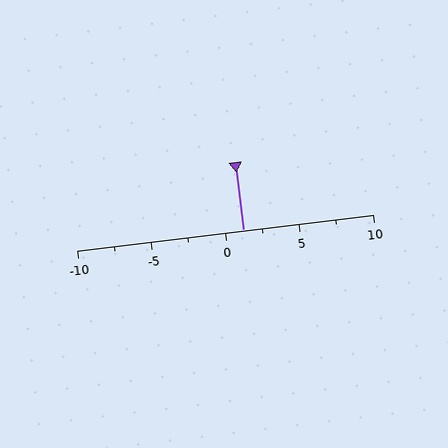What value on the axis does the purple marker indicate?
The marker indicates approximately 1.2.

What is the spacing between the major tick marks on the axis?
The major ticks are spaced 5 apart.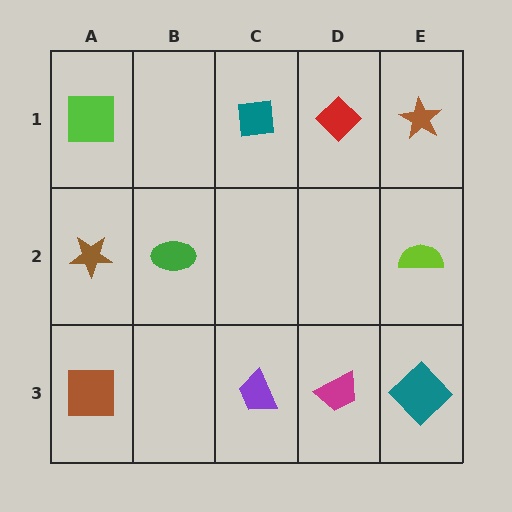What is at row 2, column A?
A brown star.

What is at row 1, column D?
A red diamond.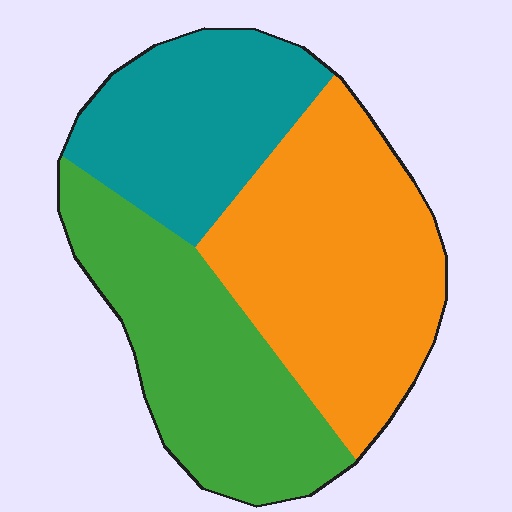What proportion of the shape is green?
Green covers 33% of the shape.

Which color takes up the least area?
Teal, at roughly 25%.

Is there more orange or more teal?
Orange.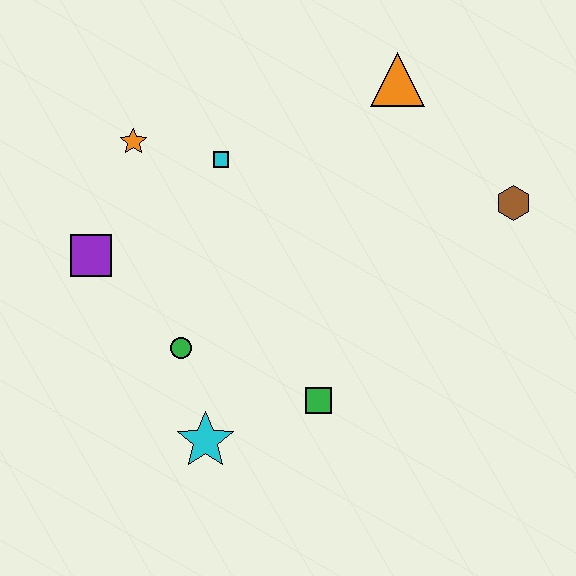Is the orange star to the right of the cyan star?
No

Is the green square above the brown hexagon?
No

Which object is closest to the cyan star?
The green circle is closest to the cyan star.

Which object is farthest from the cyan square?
The brown hexagon is farthest from the cyan square.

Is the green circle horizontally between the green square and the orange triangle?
No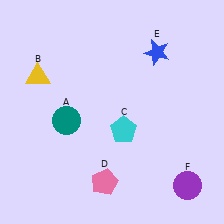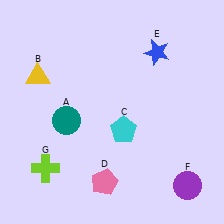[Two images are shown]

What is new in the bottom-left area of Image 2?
A lime cross (G) was added in the bottom-left area of Image 2.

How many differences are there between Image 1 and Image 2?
There is 1 difference between the two images.